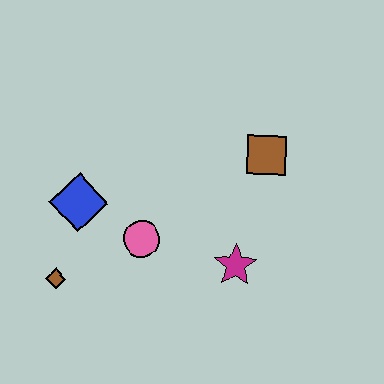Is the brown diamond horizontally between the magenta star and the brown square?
No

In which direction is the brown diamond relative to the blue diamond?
The brown diamond is below the blue diamond.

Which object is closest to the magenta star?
The pink circle is closest to the magenta star.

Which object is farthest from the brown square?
The brown diamond is farthest from the brown square.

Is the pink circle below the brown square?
Yes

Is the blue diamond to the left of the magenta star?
Yes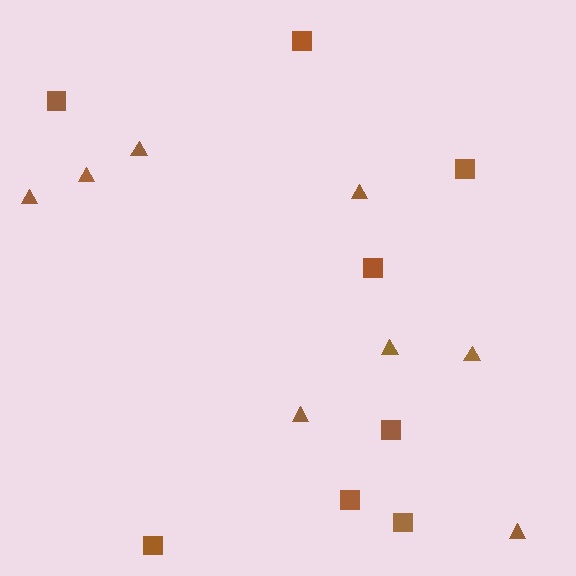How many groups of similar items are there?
There are 2 groups: one group of squares (8) and one group of triangles (8).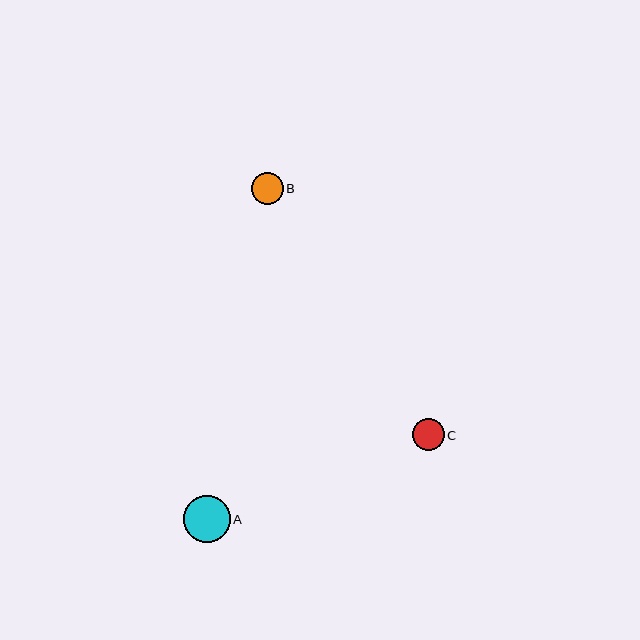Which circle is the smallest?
Circle B is the smallest with a size of approximately 32 pixels.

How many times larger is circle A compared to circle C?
Circle A is approximately 1.5 times the size of circle C.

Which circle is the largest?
Circle A is the largest with a size of approximately 47 pixels.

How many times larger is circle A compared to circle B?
Circle A is approximately 1.5 times the size of circle B.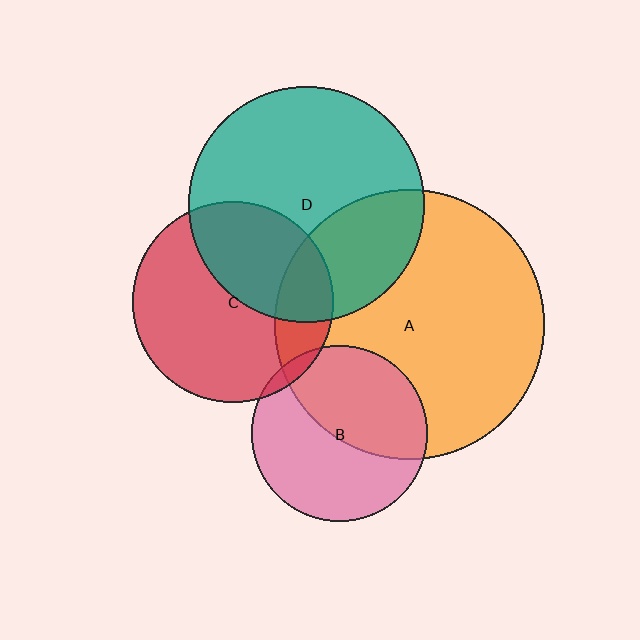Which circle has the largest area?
Circle A (orange).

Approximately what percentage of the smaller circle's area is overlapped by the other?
Approximately 20%.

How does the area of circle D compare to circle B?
Approximately 1.8 times.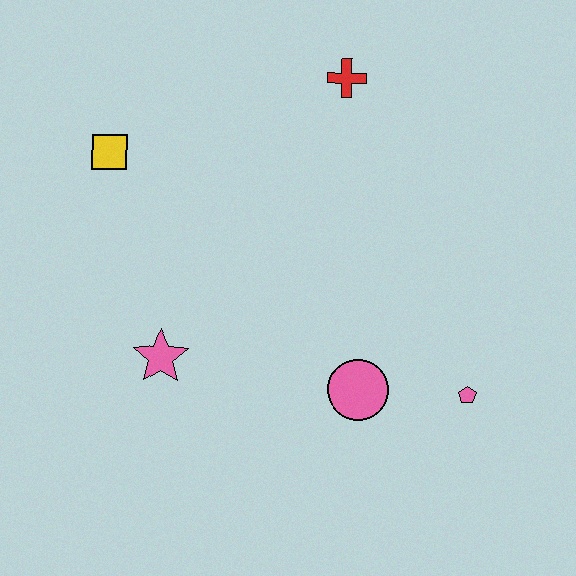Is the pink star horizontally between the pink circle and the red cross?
No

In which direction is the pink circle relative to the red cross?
The pink circle is below the red cross.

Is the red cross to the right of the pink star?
Yes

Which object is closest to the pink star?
The pink circle is closest to the pink star.